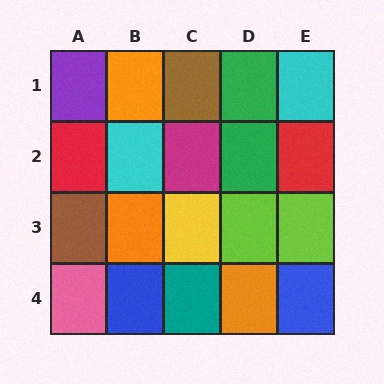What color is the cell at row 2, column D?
Green.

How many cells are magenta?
1 cell is magenta.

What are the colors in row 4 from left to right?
Pink, blue, teal, orange, blue.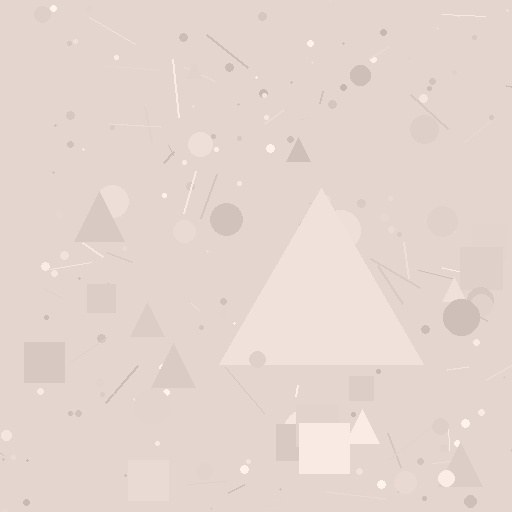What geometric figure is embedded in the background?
A triangle is embedded in the background.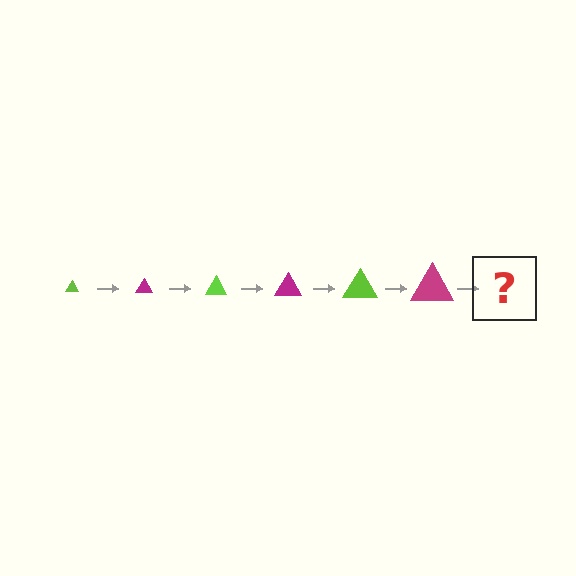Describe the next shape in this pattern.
It should be a lime triangle, larger than the previous one.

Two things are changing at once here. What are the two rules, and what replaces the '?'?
The two rules are that the triangle grows larger each step and the color cycles through lime and magenta. The '?' should be a lime triangle, larger than the previous one.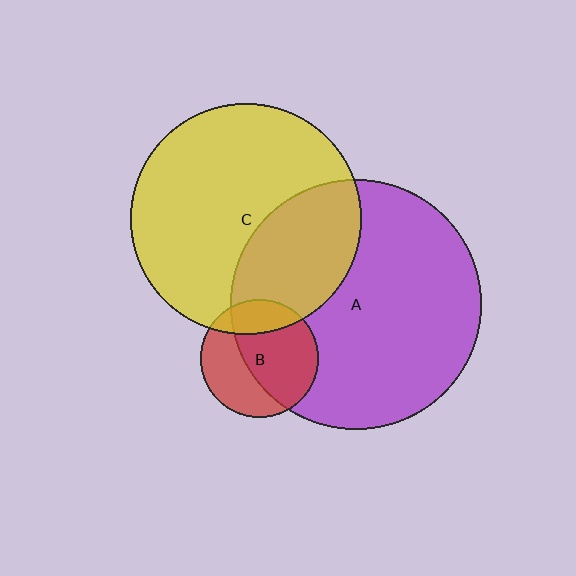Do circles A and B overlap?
Yes.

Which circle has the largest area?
Circle A (purple).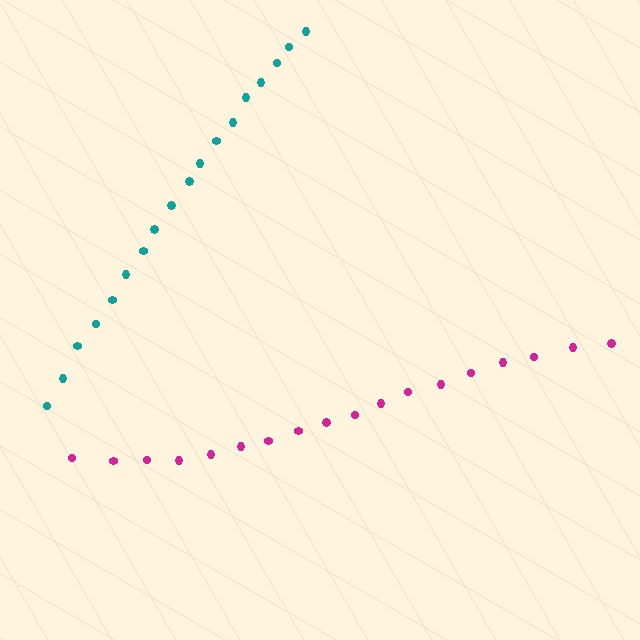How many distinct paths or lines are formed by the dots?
There are 2 distinct paths.